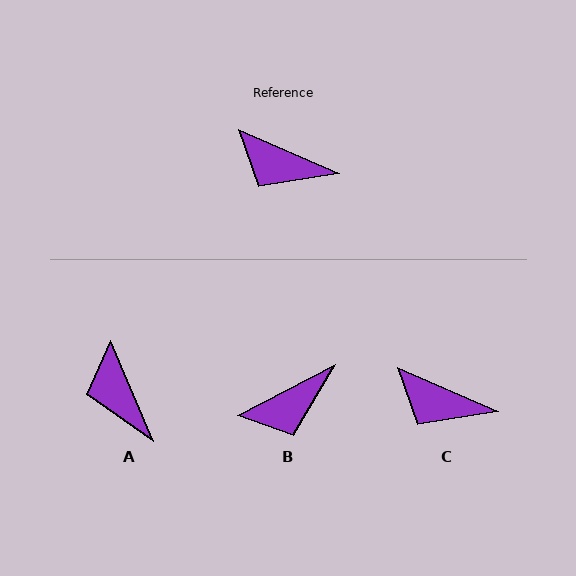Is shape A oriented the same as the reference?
No, it is off by about 44 degrees.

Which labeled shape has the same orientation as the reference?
C.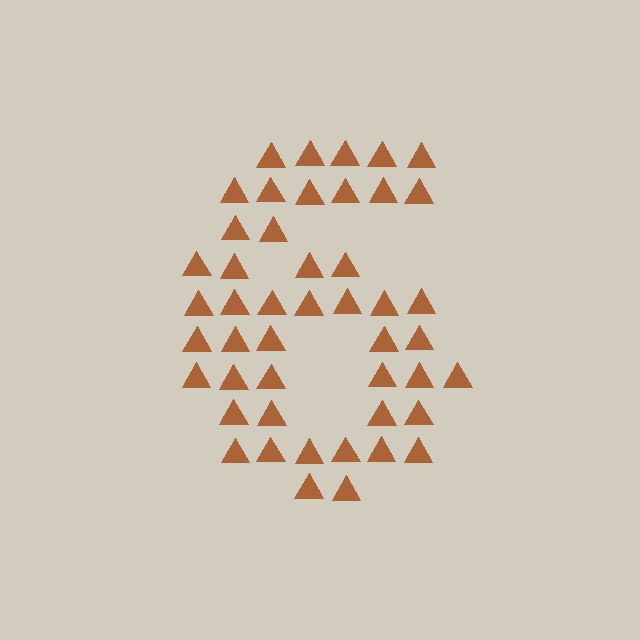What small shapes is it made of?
It is made of small triangles.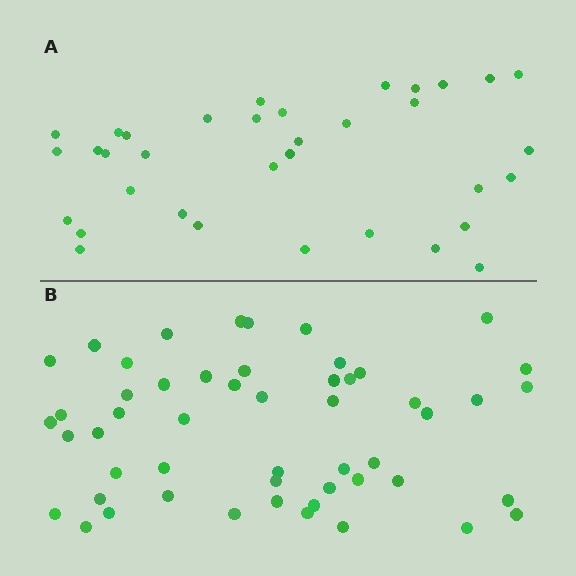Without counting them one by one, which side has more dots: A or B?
Region B (the bottom region) has more dots.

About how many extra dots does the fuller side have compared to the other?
Region B has approximately 15 more dots than region A.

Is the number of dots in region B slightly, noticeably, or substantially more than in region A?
Region B has substantially more. The ratio is roughly 1.5 to 1.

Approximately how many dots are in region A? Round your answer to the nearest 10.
About 40 dots. (The exact count is 35, which rounds to 40.)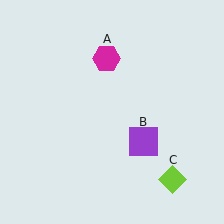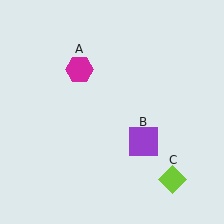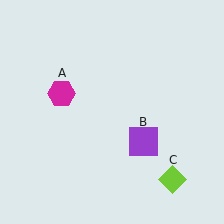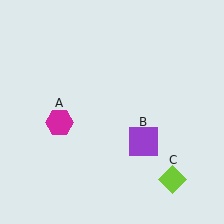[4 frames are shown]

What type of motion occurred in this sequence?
The magenta hexagon (object A) rotated counterclockwise around the center of the scene.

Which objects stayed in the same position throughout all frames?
Purple square (object B) and lime diamond (object C) remained stationary.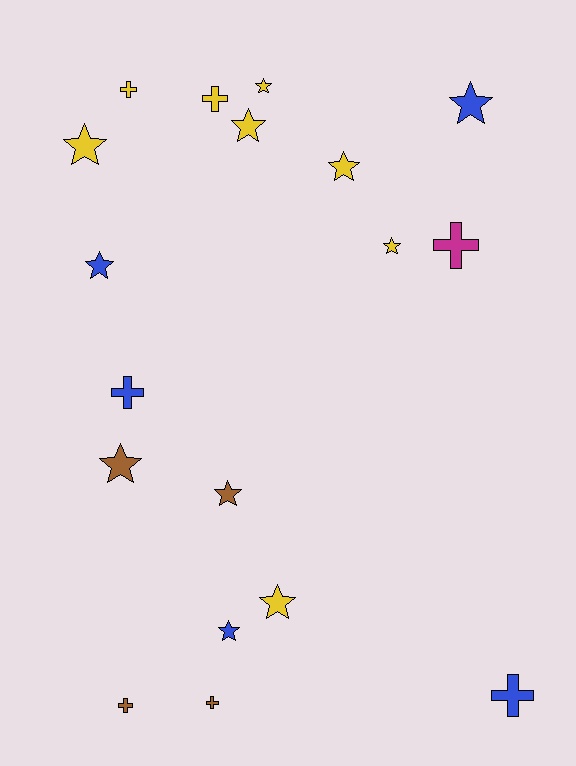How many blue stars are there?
There are 3 blue stars.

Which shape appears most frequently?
Star, with 11 objects.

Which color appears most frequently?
Yellow, with 8 objects.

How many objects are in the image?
There are 18 objects.